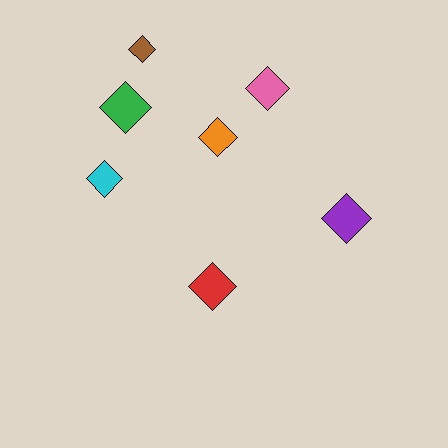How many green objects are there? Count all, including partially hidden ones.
There is 1 green object.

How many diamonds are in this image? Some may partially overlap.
There are 7 diamonds.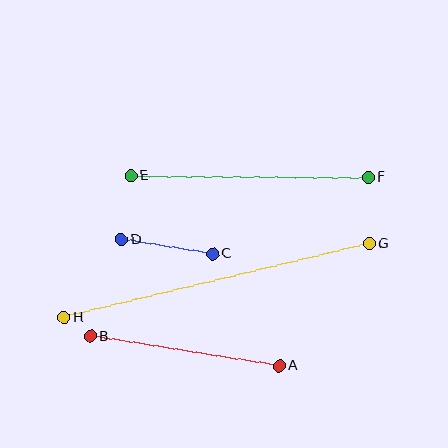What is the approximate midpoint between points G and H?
The midpoint is at approximately (217, 281) pixels.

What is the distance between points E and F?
The distance is approximately 238 pixels.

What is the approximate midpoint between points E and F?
The midpoint is at approximately (250, 176) pixels.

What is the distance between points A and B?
The distance is approximately 191 pixels.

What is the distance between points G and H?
The distance is approximately 314 pixels.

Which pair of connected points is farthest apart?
Points G and H are farthest apart.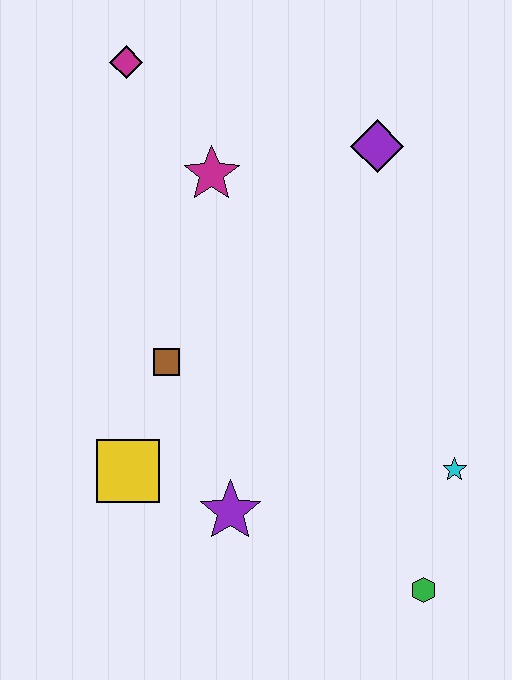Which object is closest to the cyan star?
The green hexagon is closest to the cyan star.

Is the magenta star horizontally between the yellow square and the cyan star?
Yes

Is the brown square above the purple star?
Yes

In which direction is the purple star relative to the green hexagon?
The purple star is to the left of the green hexagon.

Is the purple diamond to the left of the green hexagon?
Yes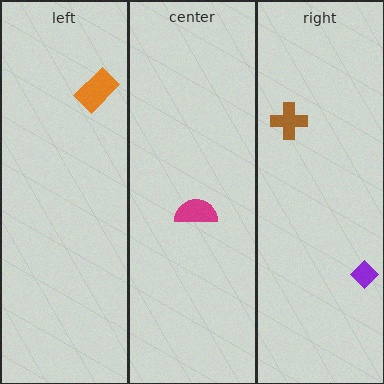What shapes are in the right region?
The brown cross, the purple diamond.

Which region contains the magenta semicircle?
The center region.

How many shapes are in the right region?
2.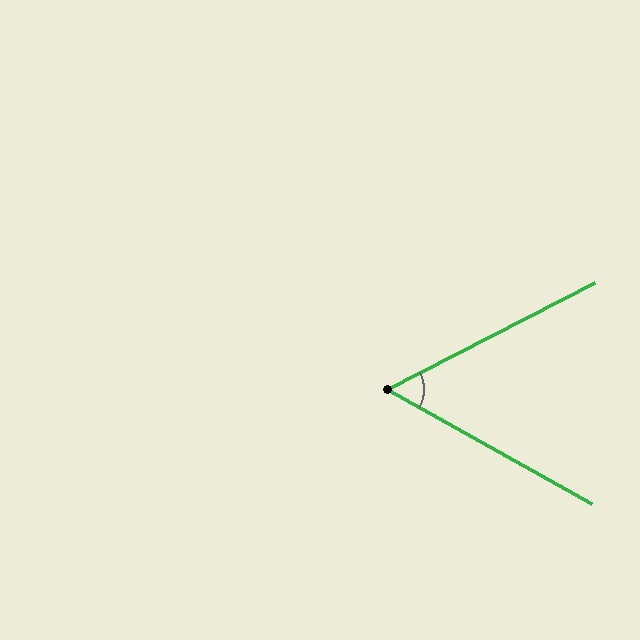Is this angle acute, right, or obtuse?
It is acute.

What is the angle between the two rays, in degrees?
Approximately 57 degrees.